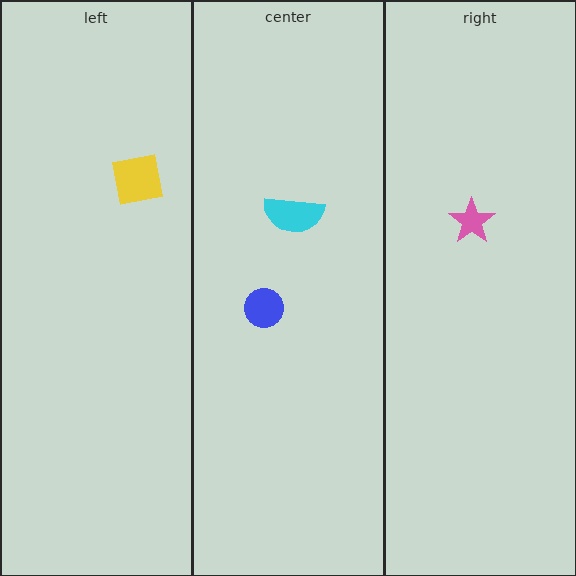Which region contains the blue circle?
The center region.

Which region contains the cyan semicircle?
The center region.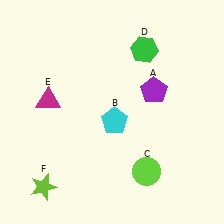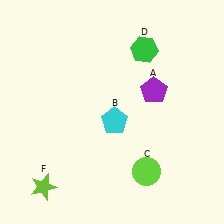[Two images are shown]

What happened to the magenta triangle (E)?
The magenta triangle (E) was removed in Image 2. It was in the top-left area of Image 1.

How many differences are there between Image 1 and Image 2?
There is 1 difference between the two images.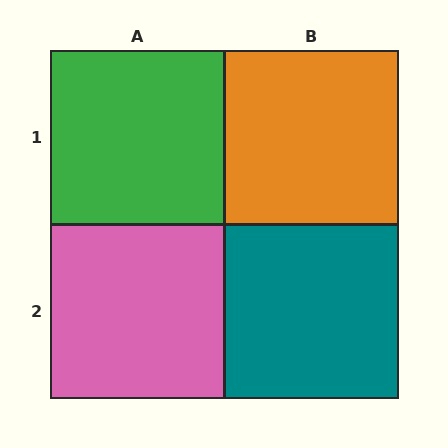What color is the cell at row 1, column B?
Orange.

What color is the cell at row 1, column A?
Green.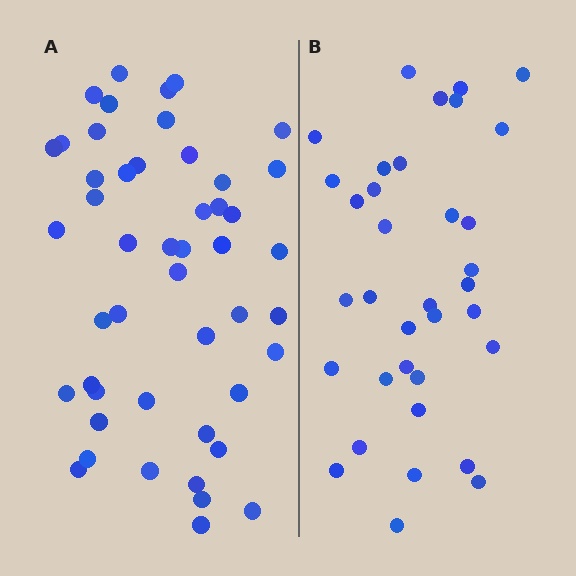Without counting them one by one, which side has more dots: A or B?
Region A (the left region) has more dots.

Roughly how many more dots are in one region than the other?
Region A has approximately 15 more dots than region B.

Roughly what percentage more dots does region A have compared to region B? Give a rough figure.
About 35% more.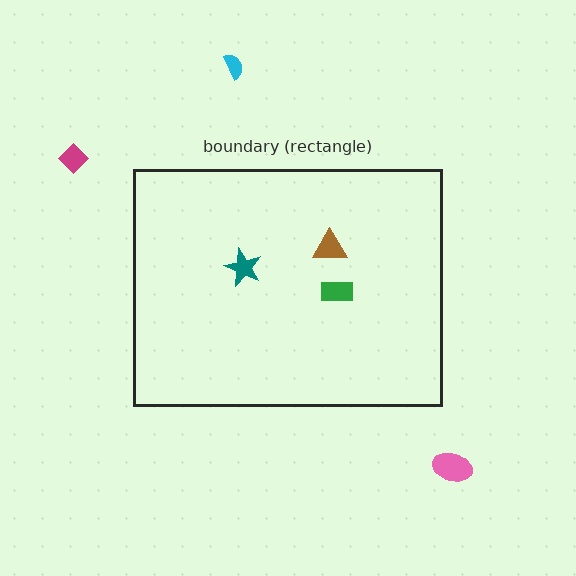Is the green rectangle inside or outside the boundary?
Inside.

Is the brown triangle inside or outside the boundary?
Inside.